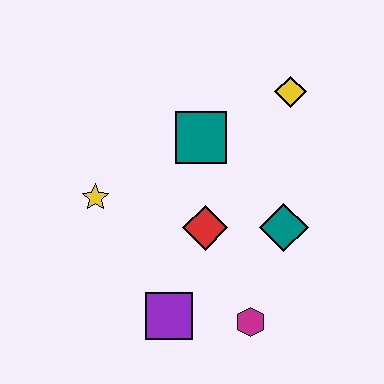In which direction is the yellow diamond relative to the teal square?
The yellow diamond is to the right of the teal square.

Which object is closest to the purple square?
The magenta hexagon is closest to the purple square.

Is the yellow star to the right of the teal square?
No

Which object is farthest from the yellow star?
The yellow diamond is farthest from the yellow star.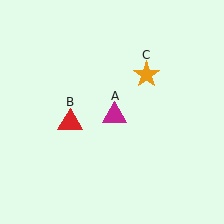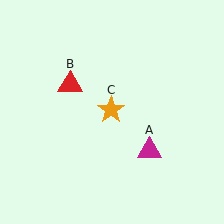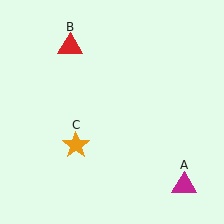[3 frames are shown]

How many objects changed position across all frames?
3 objects changed position: magenta triangle (object A), red triangle (object B), orange star (object C).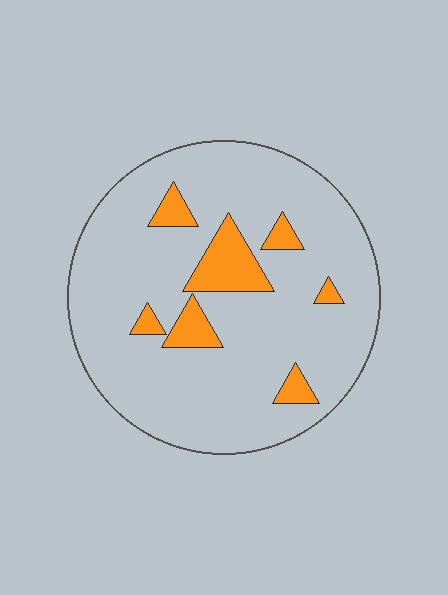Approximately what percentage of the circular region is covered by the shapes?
Approximately 15%.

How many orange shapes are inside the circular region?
7.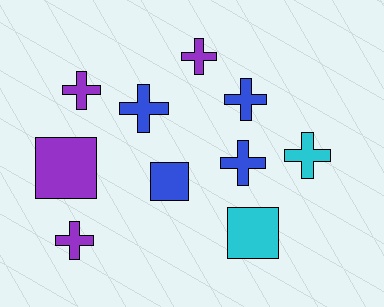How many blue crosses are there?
There are 3 blue crosses.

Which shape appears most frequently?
Cross, with 7 objects.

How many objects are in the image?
There are 10 objects.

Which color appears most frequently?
Purple, with 4 objects.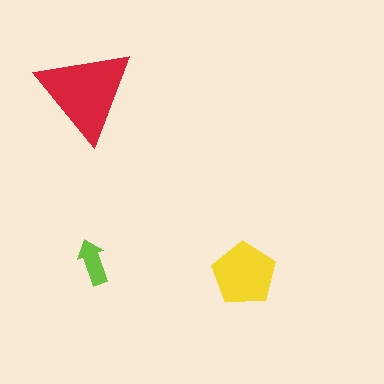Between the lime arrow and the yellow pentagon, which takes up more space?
The yellow pentagon.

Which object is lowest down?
The yellow pentagon is bottommost.